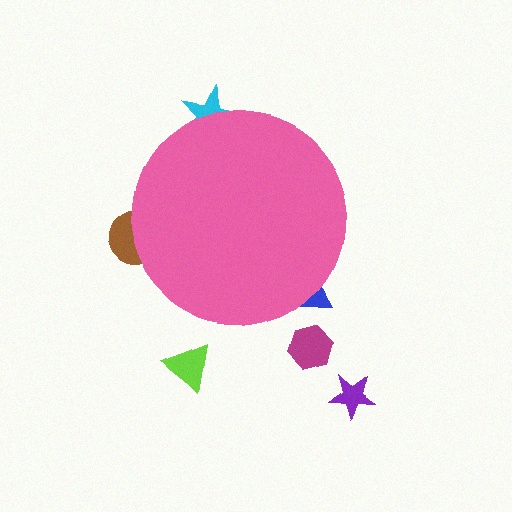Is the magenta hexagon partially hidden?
No, the magenta hexagon is fully visible.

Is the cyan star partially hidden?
Yes, the cyan star is partially hidden behind the pink circle.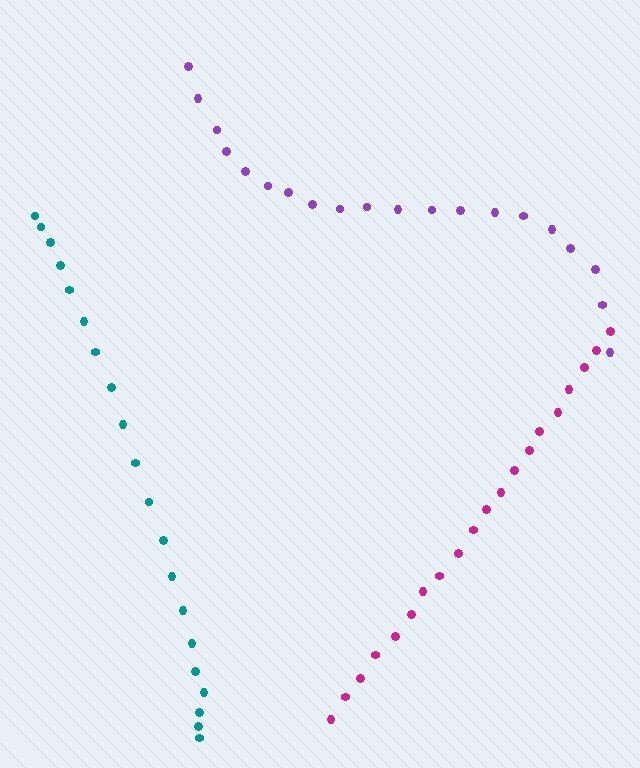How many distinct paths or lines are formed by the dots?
There are 3 distinct paths.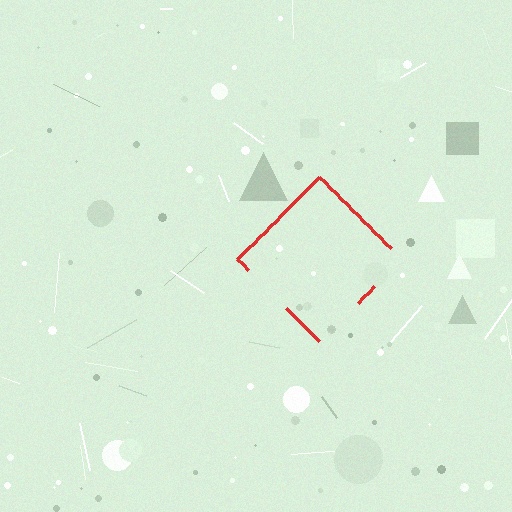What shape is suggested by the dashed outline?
The dashed outline suggests a diamond.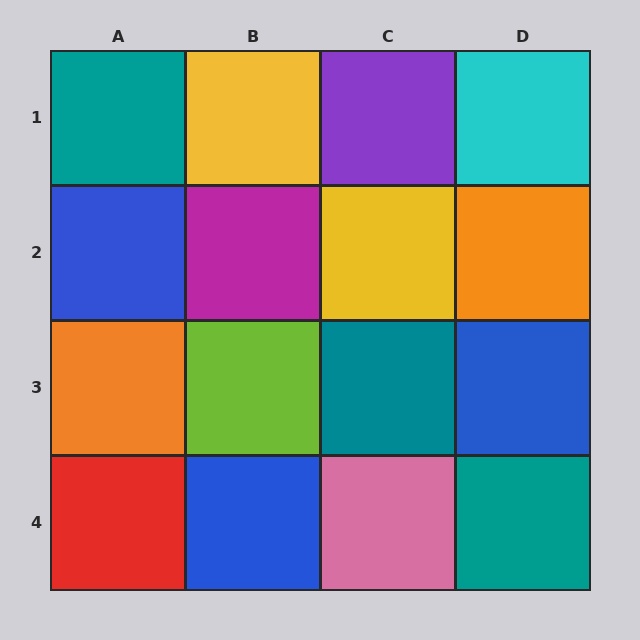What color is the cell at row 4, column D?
Teal.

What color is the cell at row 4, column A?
Red.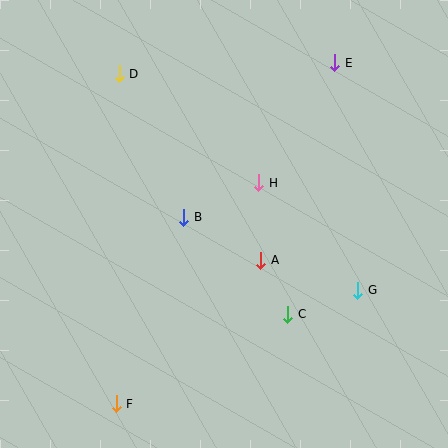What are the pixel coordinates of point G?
Point G is at (358, 290).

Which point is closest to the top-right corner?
Point E is closest to the top-right corner.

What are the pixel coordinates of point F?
Point F is at (116, 404).